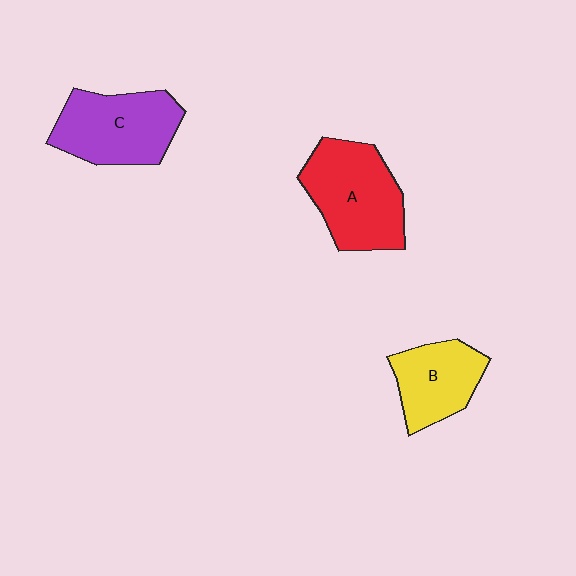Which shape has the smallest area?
Shape B (yellow).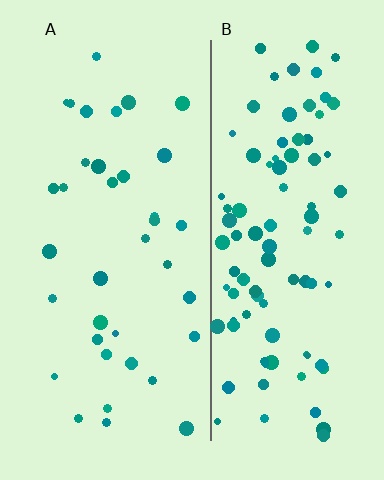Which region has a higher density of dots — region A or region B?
B (the right).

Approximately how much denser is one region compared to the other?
Approximately 2.7× — region B over region A.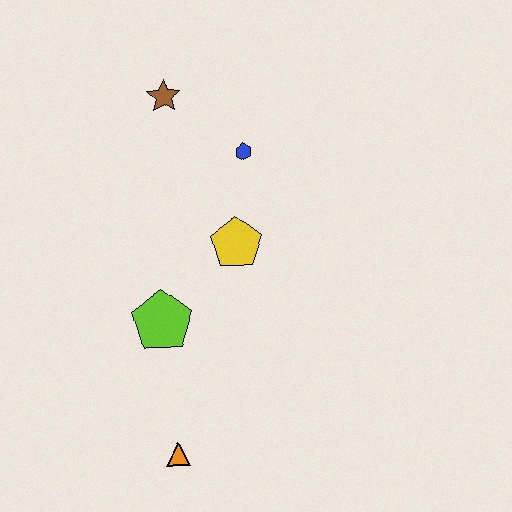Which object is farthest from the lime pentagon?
The brown star is farthest from the lime pentagon.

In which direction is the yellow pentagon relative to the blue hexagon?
The yellow pentagon is below the blue hexagon.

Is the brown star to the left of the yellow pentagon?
Yes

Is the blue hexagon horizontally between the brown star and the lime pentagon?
No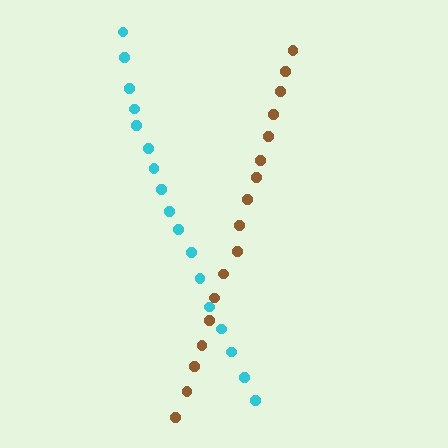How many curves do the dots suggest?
There are 2 distinct paths.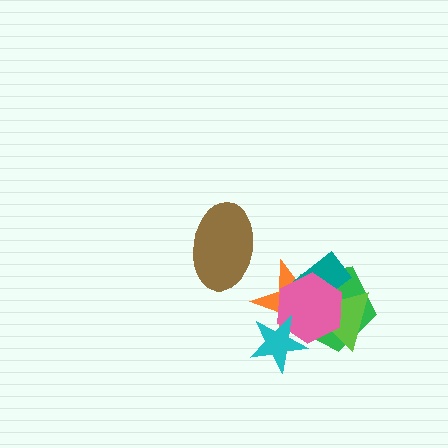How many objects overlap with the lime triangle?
4 objects overlap with the lime triangle.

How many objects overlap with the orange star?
5 objects overlap with the orange star.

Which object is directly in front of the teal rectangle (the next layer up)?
The lime triangle is directly in front of the teal rectangle.